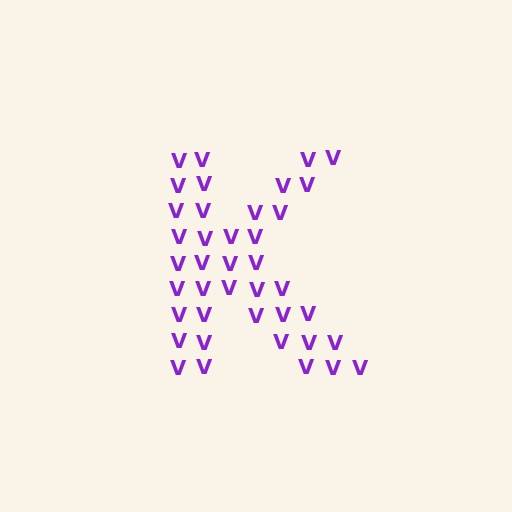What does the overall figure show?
The overall figure shows the letter K.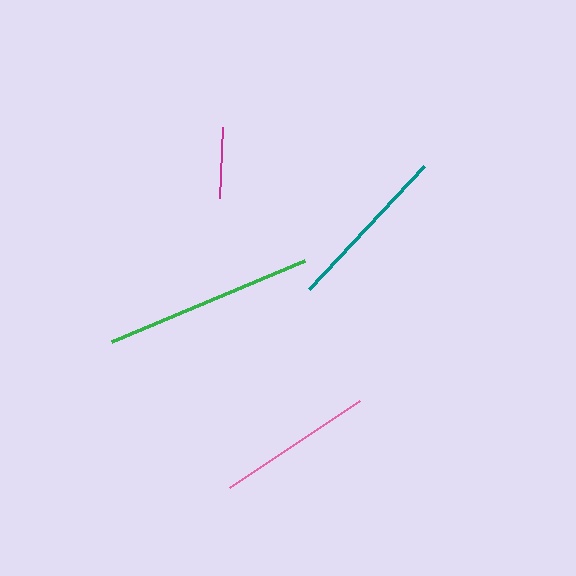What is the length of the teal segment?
The teal segment is approximately 169 pixels long.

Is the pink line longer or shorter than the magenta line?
The pink line is longer than the magenta line.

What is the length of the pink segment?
The pink segment is approximately 156 pixels long.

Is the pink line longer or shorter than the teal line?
The teal line is longer than the pink line.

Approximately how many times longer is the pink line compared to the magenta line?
The pink line is approximately 2.2 times the length of the magenta line.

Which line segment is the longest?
The green line is the longest at approximately 210 pixels.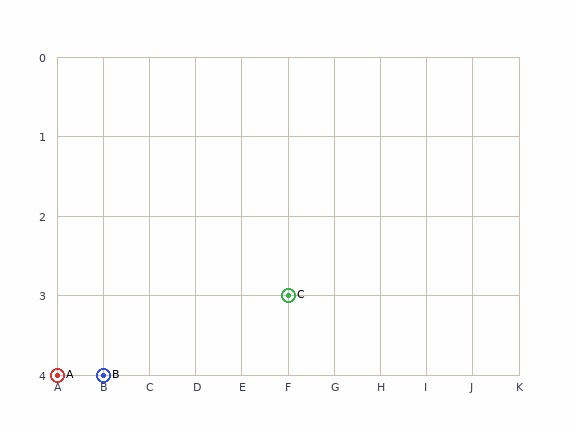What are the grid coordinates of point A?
Point A is at grid coordinates (A, 4).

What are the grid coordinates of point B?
Point B is at grid coordinates (B, 4).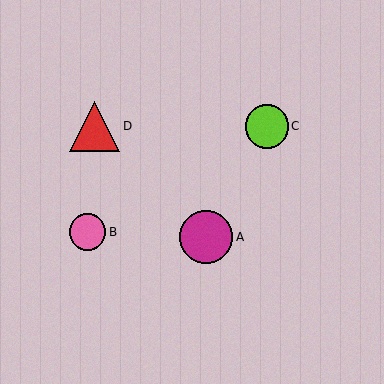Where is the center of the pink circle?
The center of the pink circle is at (88, 232).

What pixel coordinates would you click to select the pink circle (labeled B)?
Click at (88, 232) to select the pink circle B.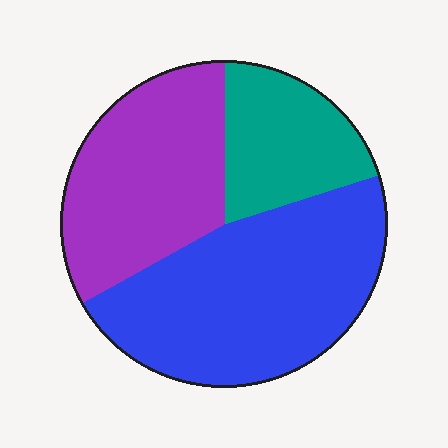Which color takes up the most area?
Blue, at roughly 45%.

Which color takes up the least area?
Teal, at roughly 20%.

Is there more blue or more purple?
Blue.